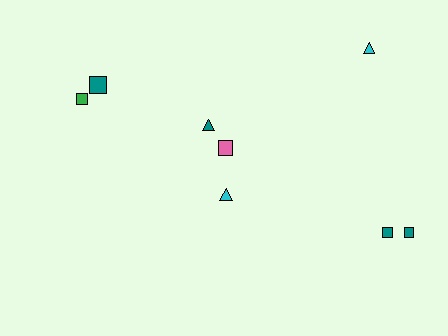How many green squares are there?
There is 1 green square.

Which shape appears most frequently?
Square, with 5 objects.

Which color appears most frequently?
Teal, with 4 objects.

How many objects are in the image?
There are 8 objects.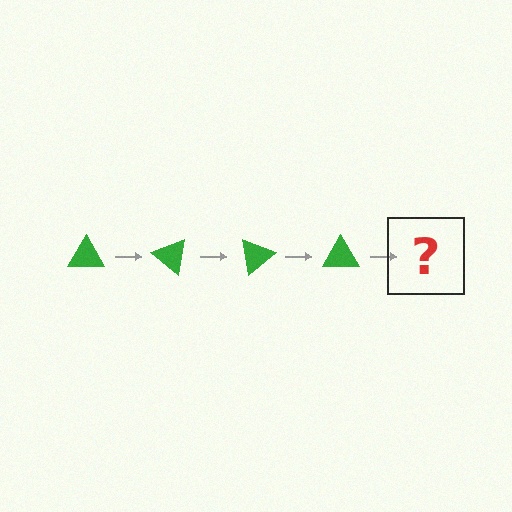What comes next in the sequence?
The next element should be a green triangle rotated 160 degrees.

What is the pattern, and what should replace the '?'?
The pattern is that the triangle rotates 40 degrees each step. The '?' should be a green triangle rotated 160 degrees.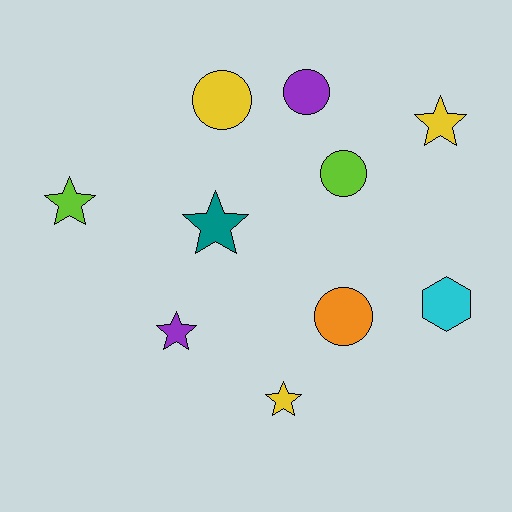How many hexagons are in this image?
There is 1 hexagon.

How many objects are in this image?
There are 10 objects.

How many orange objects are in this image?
There is 1 orange object.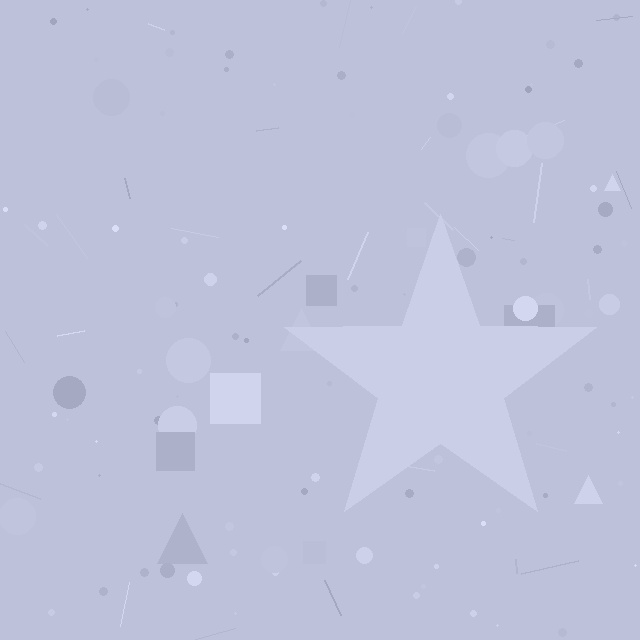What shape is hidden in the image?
A star is hidden in the image.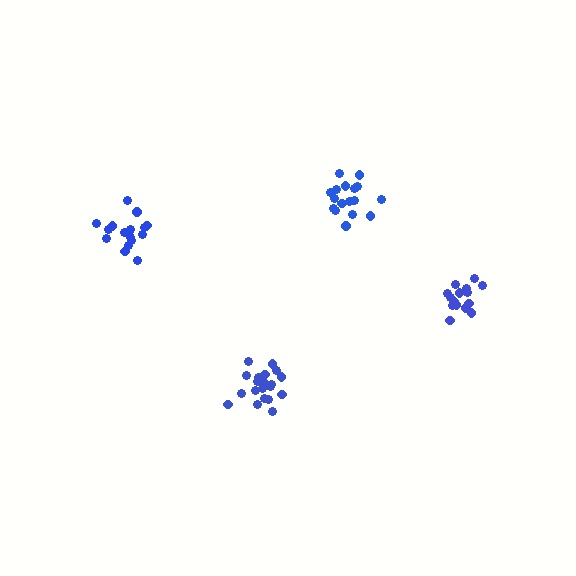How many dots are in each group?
Group 1: 17 dots, Group 2: 15 dots, Group 3: 17 dots, Group 4: 20 dots (69 total).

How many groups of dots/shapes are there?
There are 4 groups.